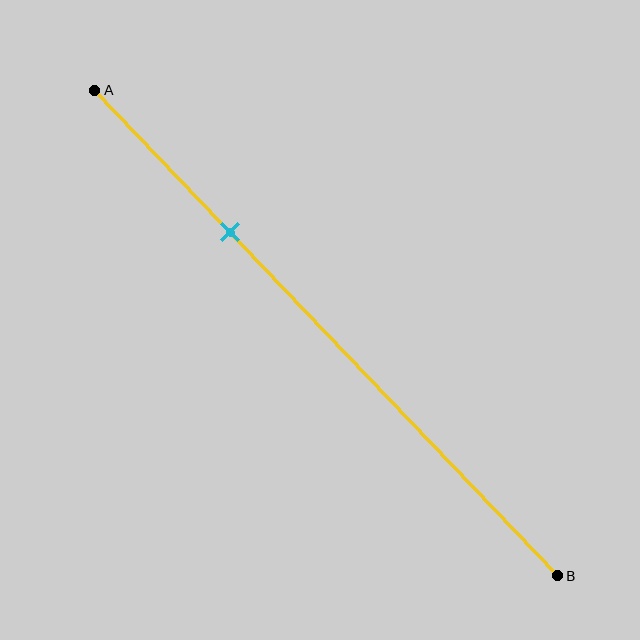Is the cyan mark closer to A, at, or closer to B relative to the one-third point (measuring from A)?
The cyan mark is closer to point A than the one-third point of segment AB.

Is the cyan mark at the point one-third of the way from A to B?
No, the mark is at about 30% from A, not at the 33% one-third point.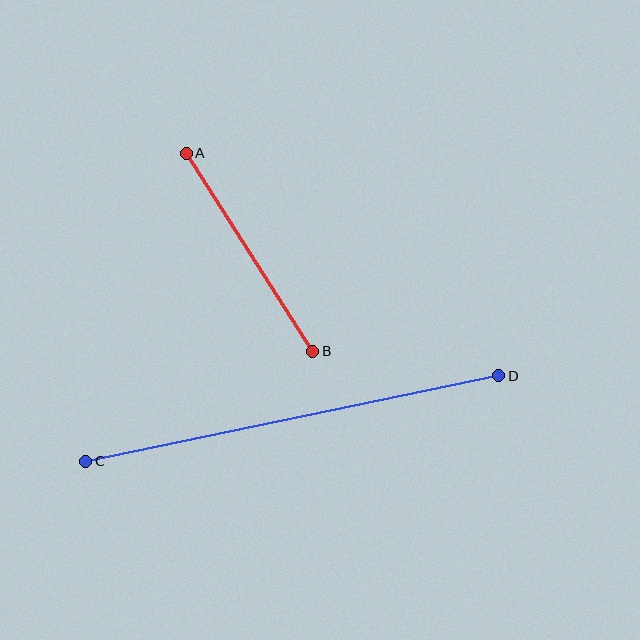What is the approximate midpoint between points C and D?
The midpoint is at approximately (292, 419) pixels.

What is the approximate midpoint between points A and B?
The midpoint is at approximately (250, 252) pixels.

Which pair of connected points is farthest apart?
Points C and D are farthest apart.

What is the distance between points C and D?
The distance is approximately 422 pixels.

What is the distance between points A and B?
The distance is approximately 235 pixels.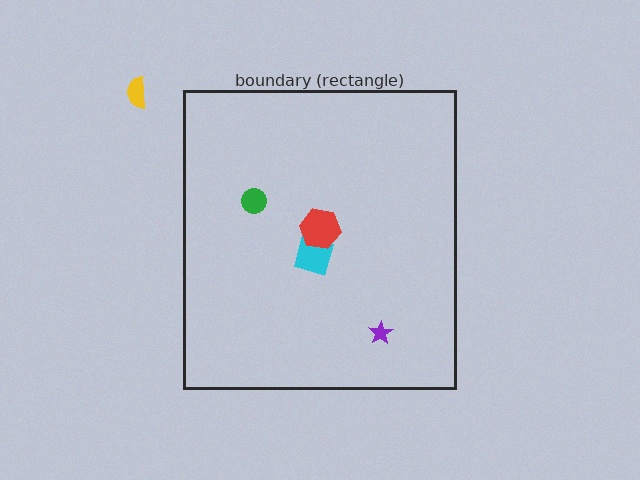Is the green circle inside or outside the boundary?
Inside.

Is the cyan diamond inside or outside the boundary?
Inside.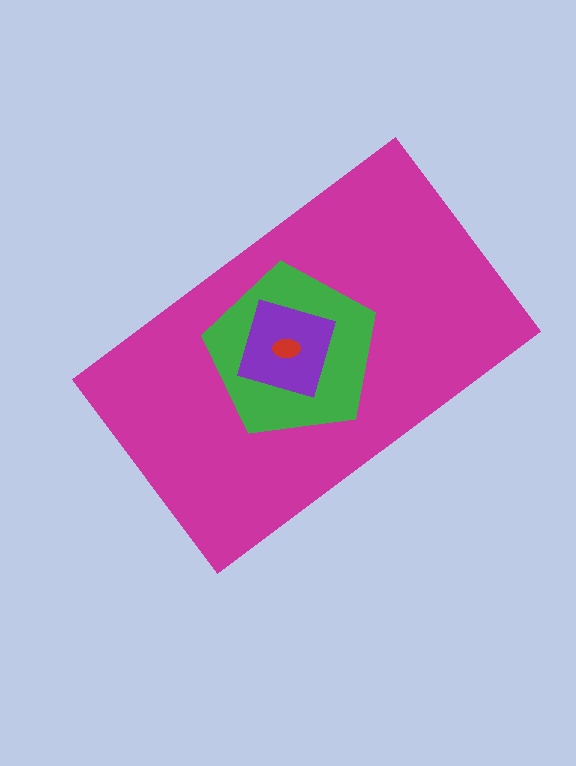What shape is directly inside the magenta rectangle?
The green pentagon.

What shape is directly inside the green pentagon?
The purple diamond.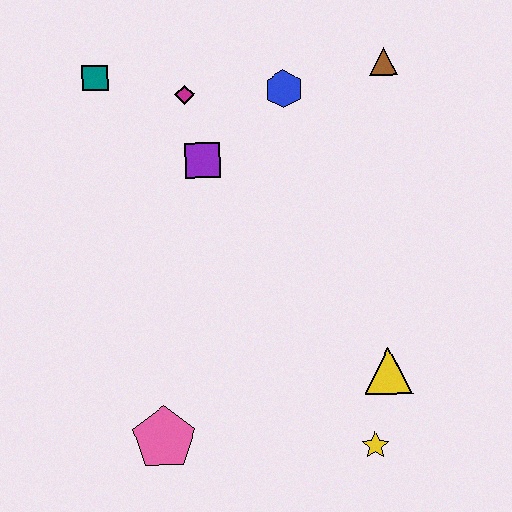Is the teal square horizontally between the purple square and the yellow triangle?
No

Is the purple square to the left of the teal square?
No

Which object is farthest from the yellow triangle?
The teal square is farthest from the yellow triangle.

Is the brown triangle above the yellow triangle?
Yes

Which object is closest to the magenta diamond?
The purple square is closest to the magenta diamond.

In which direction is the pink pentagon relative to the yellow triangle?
The pink pentagon is to the left of the yellow triangle.